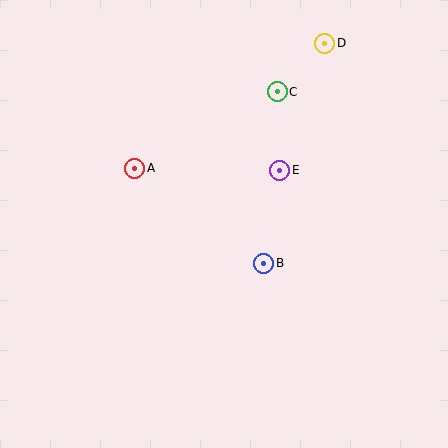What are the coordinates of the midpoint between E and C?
The midpoint between E and C is at (278, 131).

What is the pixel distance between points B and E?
The distance between B and E is 94 pixels.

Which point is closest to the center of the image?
Point B at (264, 263) is closest to the center.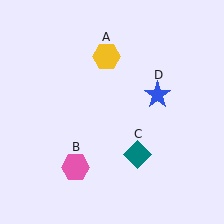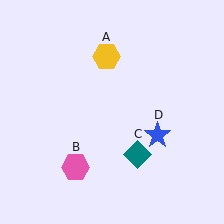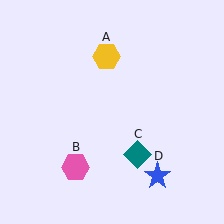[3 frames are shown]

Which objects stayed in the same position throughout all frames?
Yellow hexagon (object A) and pink hexagon (object B) and teal diamond (object C) remained stationary.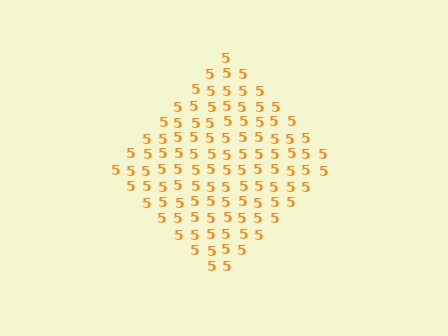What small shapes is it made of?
It is made of small digit 5's.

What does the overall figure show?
The overall figure shows a diamond.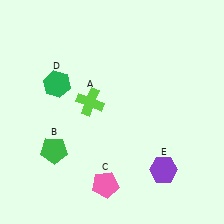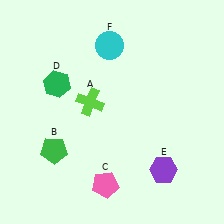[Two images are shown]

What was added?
A cyan circle (F) was added in Image 2.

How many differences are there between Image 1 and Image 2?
There is 1 difference between the two images.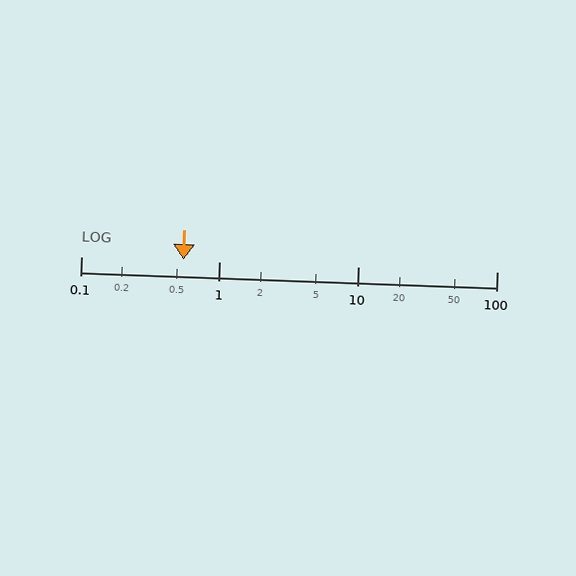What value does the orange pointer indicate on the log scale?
The pointer indicates approximately 0.55.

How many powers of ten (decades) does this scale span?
The scale spans 3 decades, from 0.1 to 100.